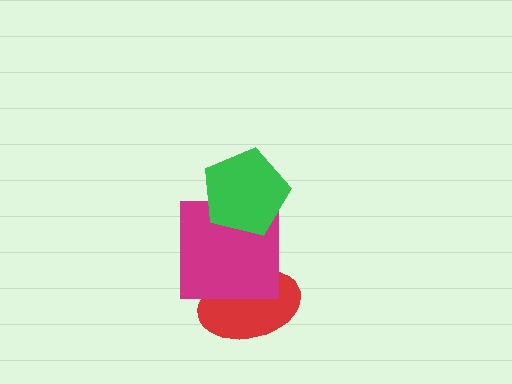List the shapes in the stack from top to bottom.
From top to bottom: the green pentagon, the magenta square, the red ellipse.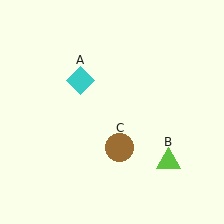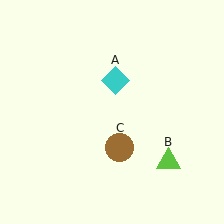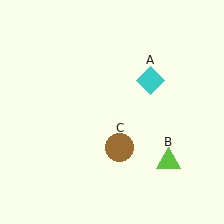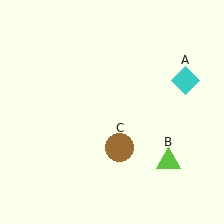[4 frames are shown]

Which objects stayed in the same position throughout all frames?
Lime triangle (object B) and brown circle (object C) remained stationary.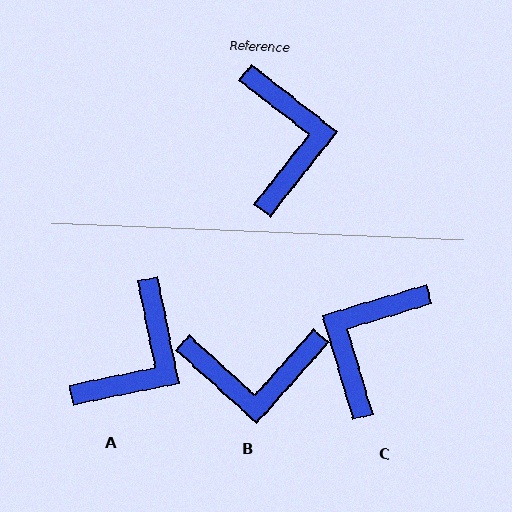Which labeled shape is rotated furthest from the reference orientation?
C, about 145 degrees away.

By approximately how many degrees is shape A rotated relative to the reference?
Approximately 40 degrees clockwise.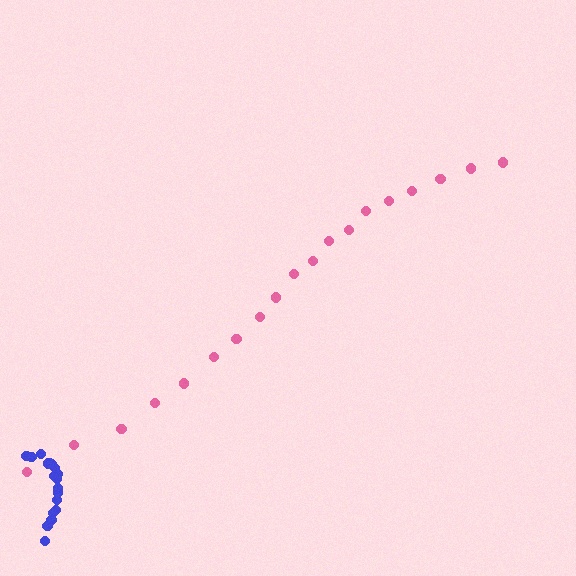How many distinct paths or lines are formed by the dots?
There are 2 distinct paths.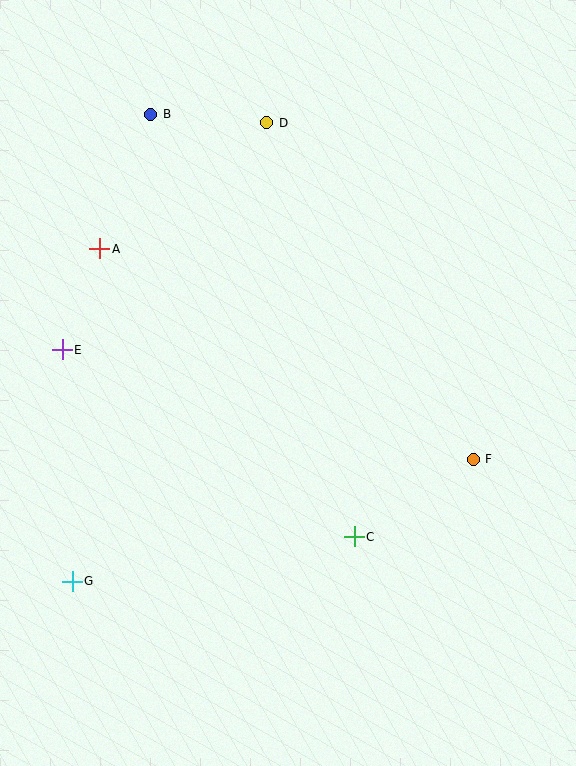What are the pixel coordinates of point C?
Point C is at (354, 537).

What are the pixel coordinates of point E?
Point E is at (62, 350).